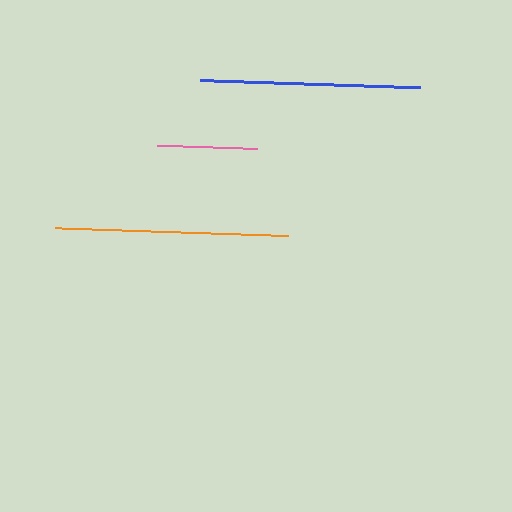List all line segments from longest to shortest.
From longest to shortest: orange, blue, pink.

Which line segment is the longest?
The orange line is the longest at approximately 233 pixels.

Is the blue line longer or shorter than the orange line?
The orange line is longer than the blue line.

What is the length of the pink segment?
The pink segment is approximately 99 pixels long.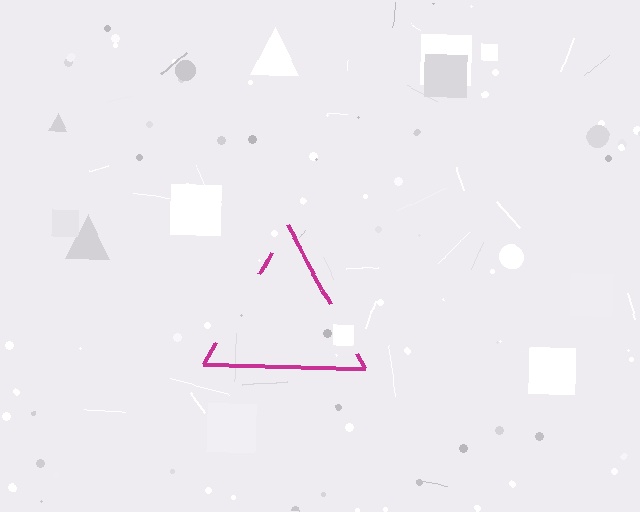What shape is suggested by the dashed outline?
The dashed outline suggests a triangle.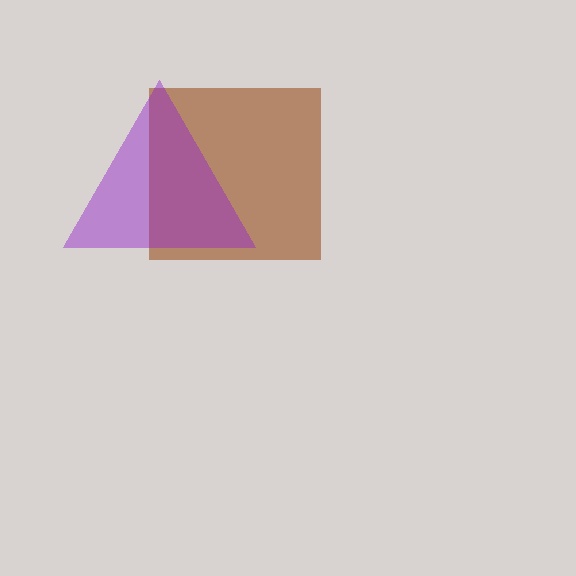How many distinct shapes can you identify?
There are 2 distinct shapes: a brown square, a purple triangle.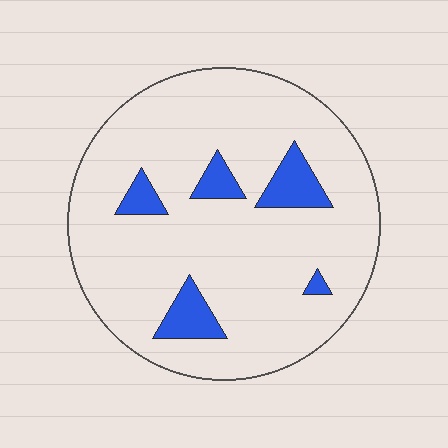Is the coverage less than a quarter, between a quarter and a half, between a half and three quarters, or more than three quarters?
Less than a quarter.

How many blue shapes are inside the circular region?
5.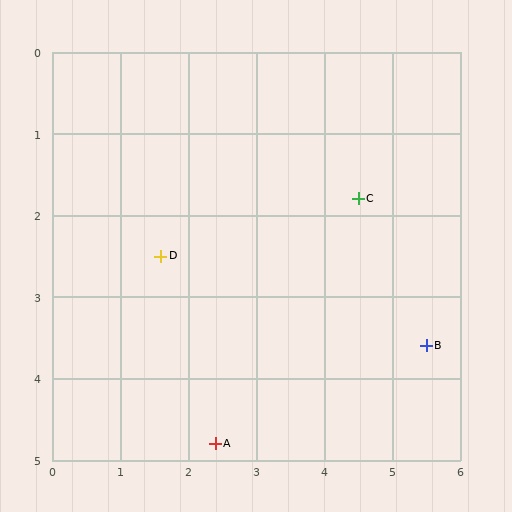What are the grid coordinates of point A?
Point A is at approximately (2.4, 4.8).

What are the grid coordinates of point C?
Point C is at approximately (4.5, 1.8).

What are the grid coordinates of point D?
Point D is at approximately (1.6, 2.5).